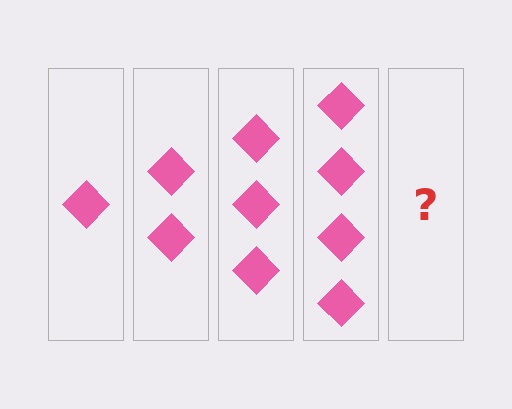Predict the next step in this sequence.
The next step is 5 diamonds.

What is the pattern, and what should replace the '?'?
The pattern is that each step adds one more diamond. The '?' should be 5 diamonds.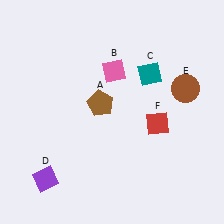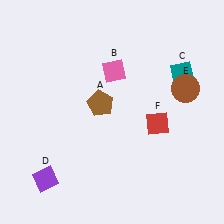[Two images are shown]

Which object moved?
The teal diamond (C) moved right.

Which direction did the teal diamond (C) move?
The teal diamond (C) moved right.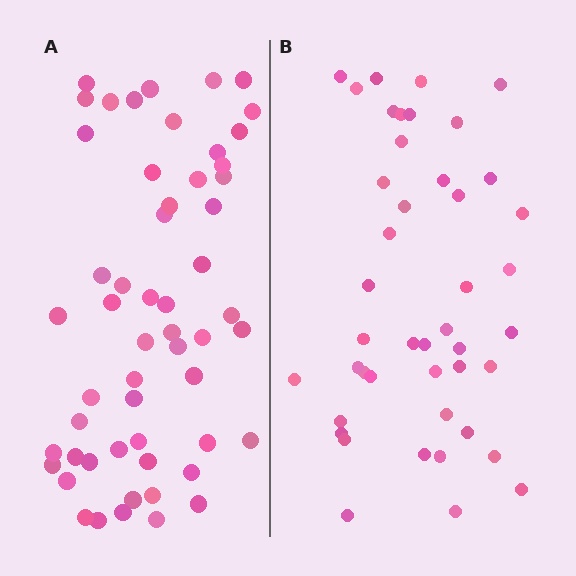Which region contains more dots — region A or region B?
Region A (the left region) has more dots.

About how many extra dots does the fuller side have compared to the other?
Region A has roughly 12 or so more dots than region B.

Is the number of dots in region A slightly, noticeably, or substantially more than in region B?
Region A has noticeably more, but not dramatically so. The ratio is roughly 1.2 to 1.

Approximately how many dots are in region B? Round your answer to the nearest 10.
About 40 dots. (The exact count is 44, which rounds to 40.)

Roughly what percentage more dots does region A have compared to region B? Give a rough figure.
About 25% more.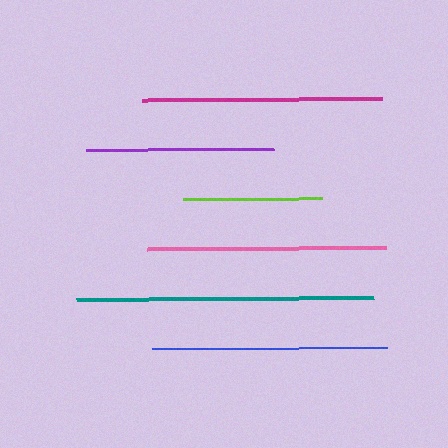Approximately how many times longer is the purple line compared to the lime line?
The purple line is approximately 1.3 times the length of the lime line.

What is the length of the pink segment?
The pink segment is approximately 239 pixels long.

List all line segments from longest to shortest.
From longest to shortest: teal, magenta, pink, blue, purple, lime.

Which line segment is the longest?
The teal line is the longest at approximately 297 pixels.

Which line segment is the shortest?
The lime line is the shortest at approximately 139 pixels.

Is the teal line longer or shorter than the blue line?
The teal line is longer than the blue line.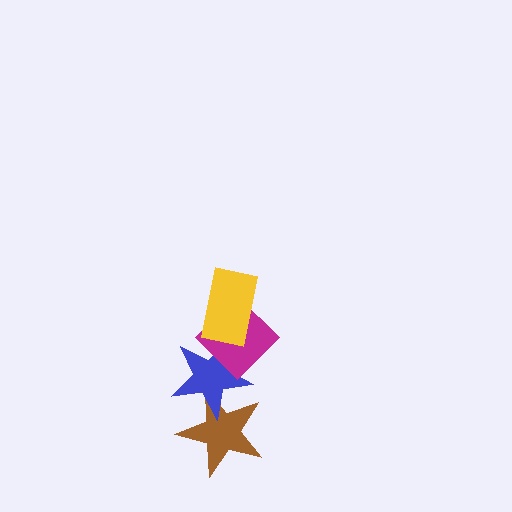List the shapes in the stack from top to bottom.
From top to bottom: the yellow rectangle, the magenta diamond, the blue star, the brown star.